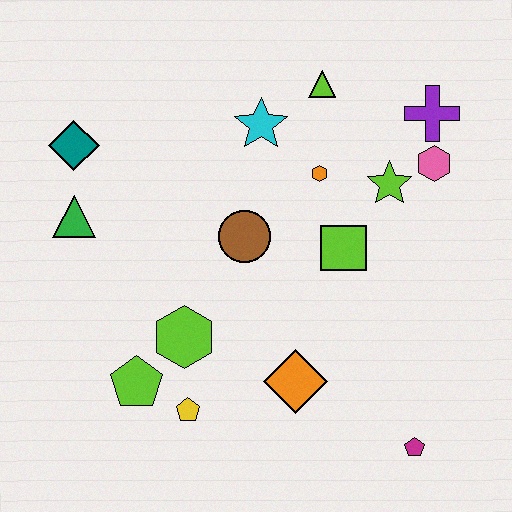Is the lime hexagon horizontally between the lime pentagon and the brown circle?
Yes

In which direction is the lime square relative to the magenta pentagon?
The lime square is above the magenta pentagon.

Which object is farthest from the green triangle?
The magenta pentagon is farthest from the green triangle.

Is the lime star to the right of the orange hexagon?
Yes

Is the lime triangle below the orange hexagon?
No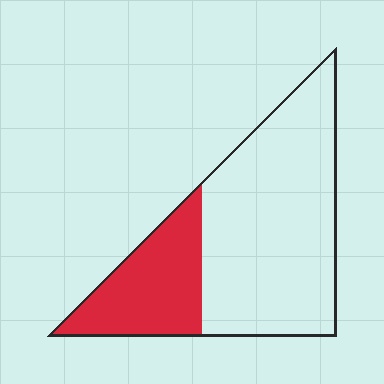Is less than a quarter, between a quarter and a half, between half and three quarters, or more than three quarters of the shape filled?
Between a quarter and a half.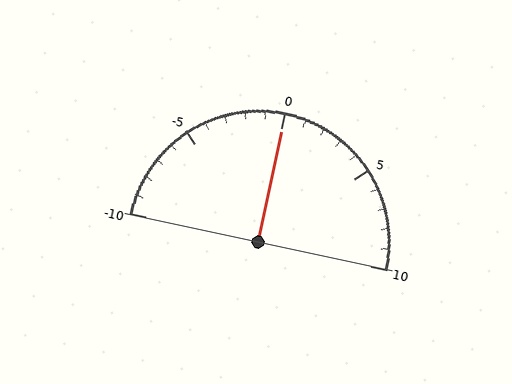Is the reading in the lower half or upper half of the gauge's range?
The reading is in the upper half of the range (-10 to 10).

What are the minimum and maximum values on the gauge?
The gauge ranges from -10 to 10.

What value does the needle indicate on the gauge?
The needle indicates approximately 0.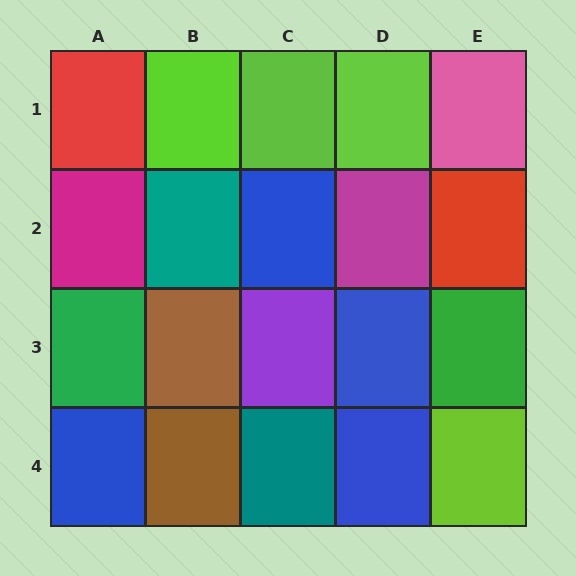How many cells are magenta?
2 cells are magenta.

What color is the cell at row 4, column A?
Blue.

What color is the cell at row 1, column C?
Lime.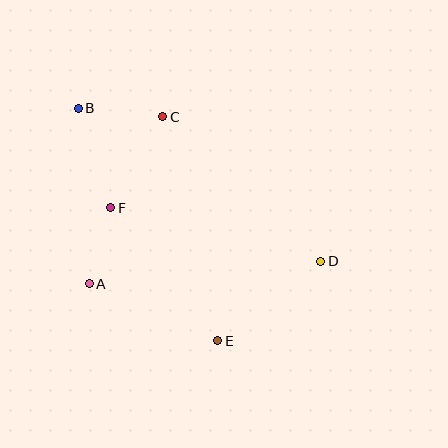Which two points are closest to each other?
Points A and F are closest to each other.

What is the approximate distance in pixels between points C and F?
The distance between C and F is approximately 105 pixels.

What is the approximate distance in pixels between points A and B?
The distance between A and B is approximately 176 pixels.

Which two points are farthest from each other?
Points B and D are farthest from each other.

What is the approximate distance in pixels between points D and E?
The distance between D and E is approximately 130 pixels.